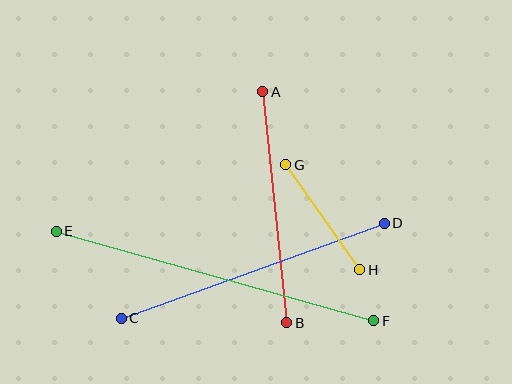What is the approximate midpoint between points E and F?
The midpoint is at approximately (215, 276) pixels.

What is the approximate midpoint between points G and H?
The midpoint is at approximately (323, 217) pixels.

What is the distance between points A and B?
The distance is approximately 232 pixels.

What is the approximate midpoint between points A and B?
The midpoint is at approximately (275, 207) pixels.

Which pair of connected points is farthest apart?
Points E and F are farthest apart.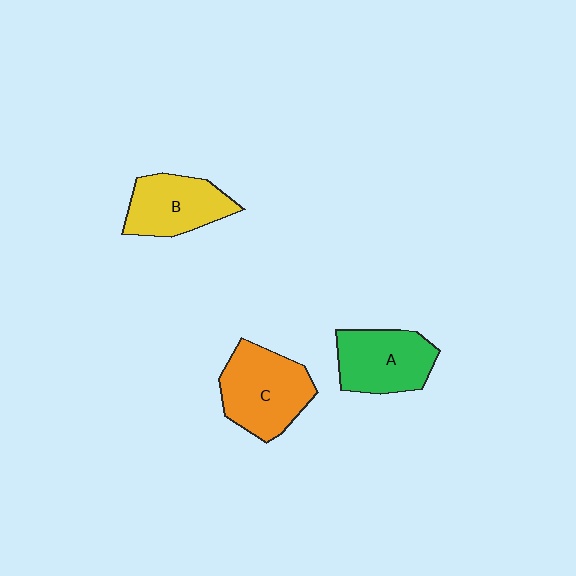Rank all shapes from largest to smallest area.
From largest to smallest: C (orange), A (green), B (yellow).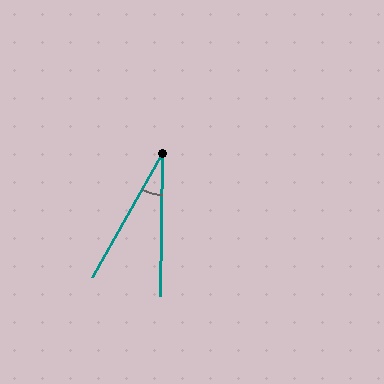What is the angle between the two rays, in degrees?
Approximately 29 degrees.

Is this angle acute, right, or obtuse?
It is acute.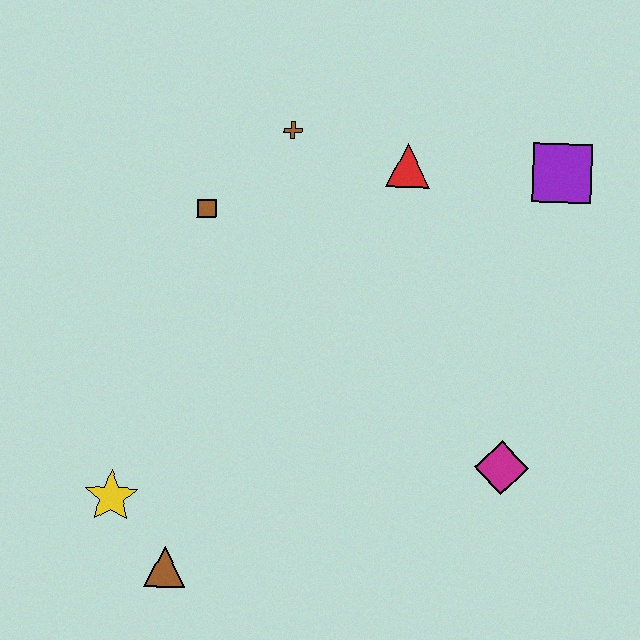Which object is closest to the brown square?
The brown cross is closest to the brown square.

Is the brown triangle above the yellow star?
No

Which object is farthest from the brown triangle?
The purple square is farthest from the brown triangle.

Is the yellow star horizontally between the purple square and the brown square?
No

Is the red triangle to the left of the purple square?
Yes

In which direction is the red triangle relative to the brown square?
The red triangle is to the right of the brown square.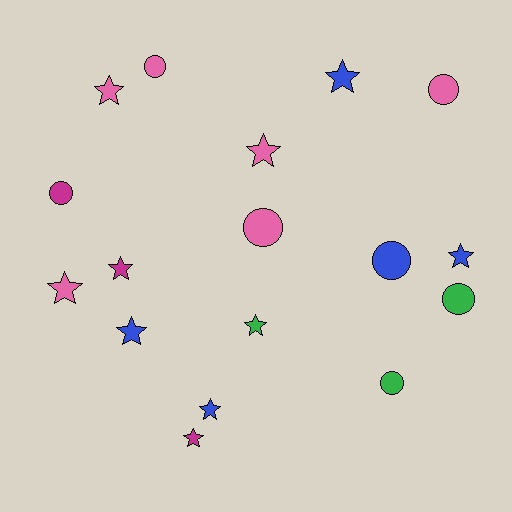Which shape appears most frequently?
Star, with 10 objects.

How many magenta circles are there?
There is 1 magenta circle.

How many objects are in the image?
There are 17 objects.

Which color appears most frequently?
Pink, with 6 objects.